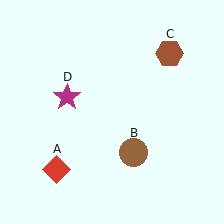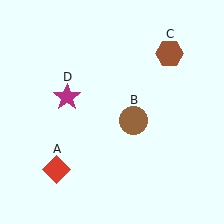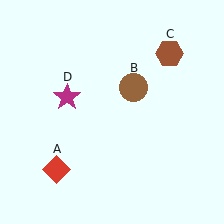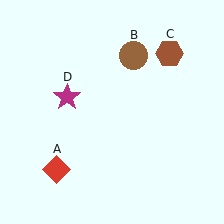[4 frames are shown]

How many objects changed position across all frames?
1 object changed position: brown circle (object B).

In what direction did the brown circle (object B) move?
The brown circle (object B) moved up.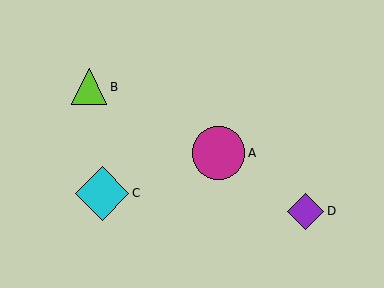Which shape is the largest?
The cyan diamond (labeled C) is the largest.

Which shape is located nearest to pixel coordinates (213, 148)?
The magenta circle (labeled A) at (219, 153) is nearest to that location.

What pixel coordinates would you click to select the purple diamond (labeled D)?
Click at (306, 211) to select the purple diamond D.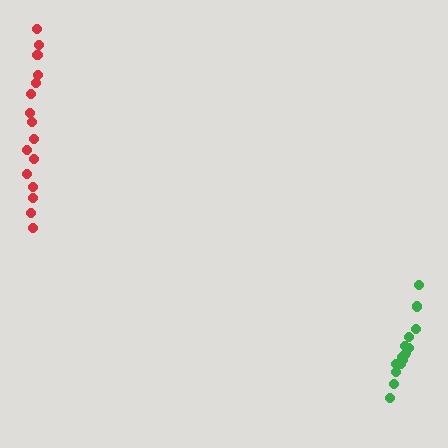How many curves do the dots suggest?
There are 2 distinct paths.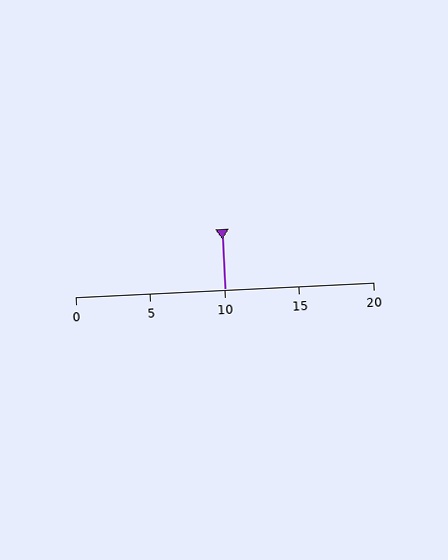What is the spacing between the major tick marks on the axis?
The major ticks are spaced 5 apart.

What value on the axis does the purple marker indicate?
The marker indicates approximately 10.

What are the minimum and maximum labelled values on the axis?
The axis runs from 0 to 20.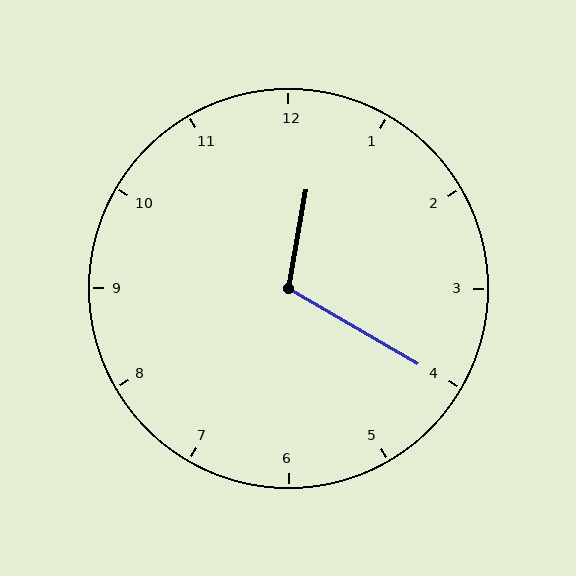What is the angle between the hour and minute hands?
Approximately 110 degrees.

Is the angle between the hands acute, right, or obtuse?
It is obtuse.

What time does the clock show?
12:20.